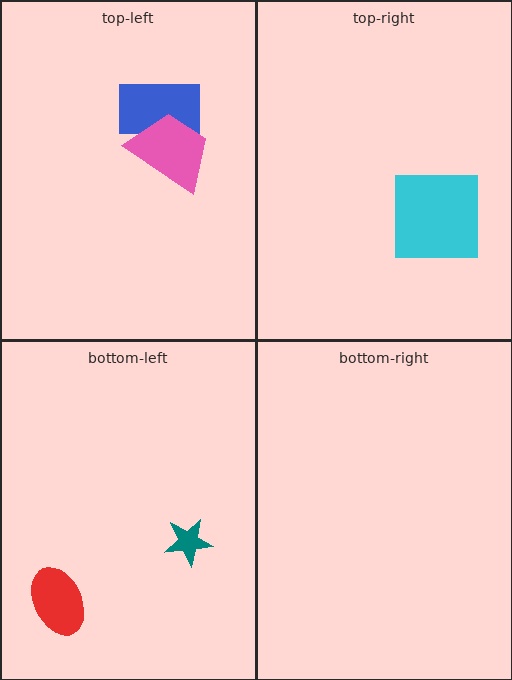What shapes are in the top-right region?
The cyan square.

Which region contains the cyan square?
The top-right region.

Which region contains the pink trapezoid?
The top-left region.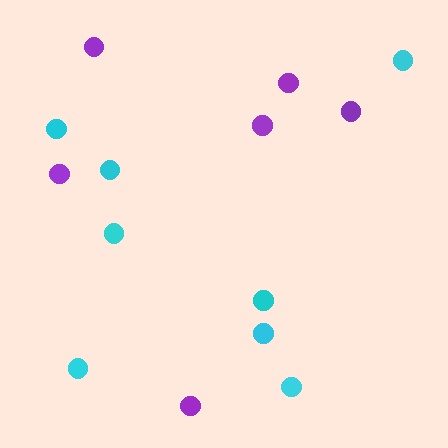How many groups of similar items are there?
There are 2 groups: one group of cyan circles (8) and one group of purple circles (6).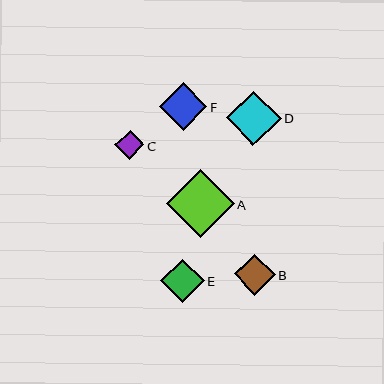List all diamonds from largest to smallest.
From largest to smallest: A, D, F, E, B, C.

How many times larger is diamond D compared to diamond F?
Diamond D is approximately 1.1 times the size of diamond F.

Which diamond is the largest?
Diamond A is the largest with a size of approximately 68 pixels.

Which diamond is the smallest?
Diamond C is the smallest with a size of approximately 29 pixels.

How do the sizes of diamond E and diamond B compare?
Diamond E and diamond B are approximately the same size.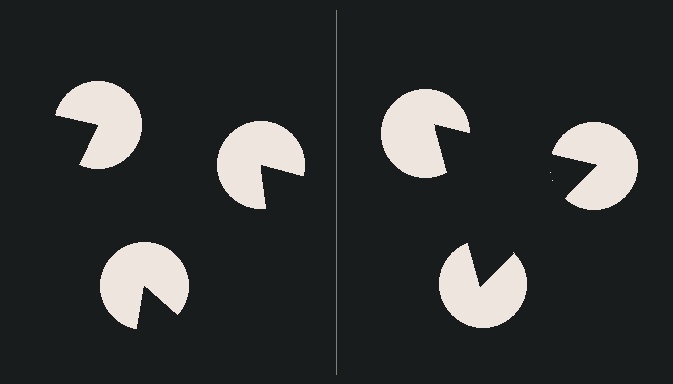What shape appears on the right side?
An illusory triangle.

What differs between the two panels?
The pac-man discs are positioned identically on both sides; only the wedge orientations differ. On the right they align to a triangle; on the left they are misaligned.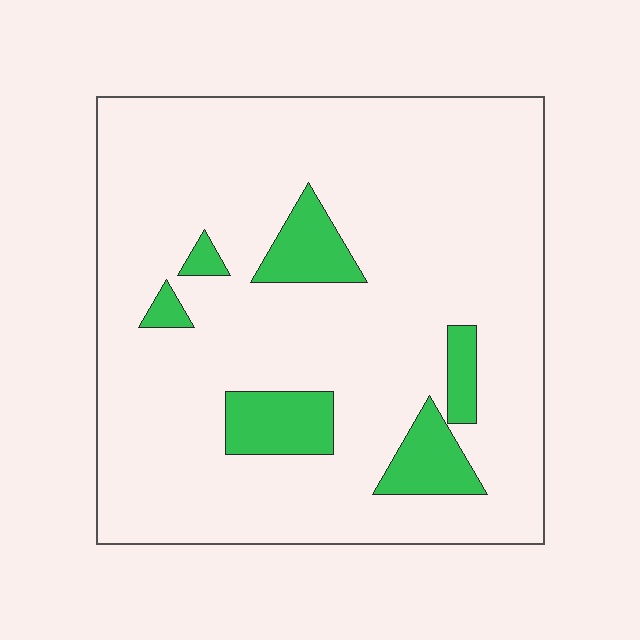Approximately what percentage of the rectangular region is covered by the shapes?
Approximately 10%.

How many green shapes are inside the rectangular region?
6.